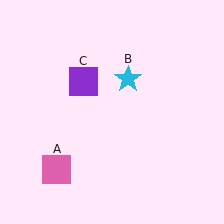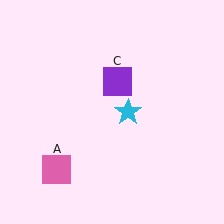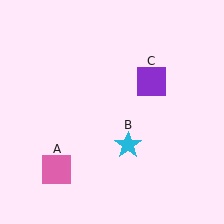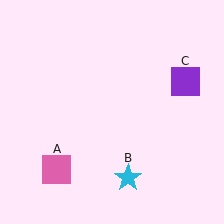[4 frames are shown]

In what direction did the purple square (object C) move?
The purple square (object C) moved right.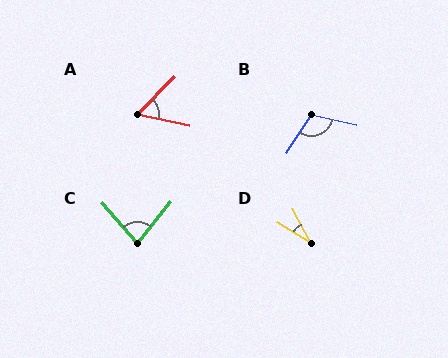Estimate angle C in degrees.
Approximately 79 degrees.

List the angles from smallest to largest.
D (30°), A (58°), C (79°), B (112°).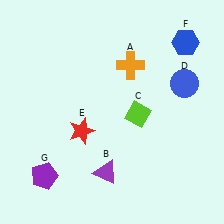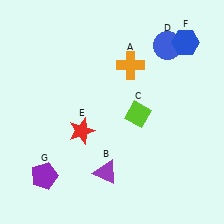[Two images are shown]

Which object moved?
The blue circle (D) moved up.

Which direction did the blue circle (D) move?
The blue circle (D) moved up.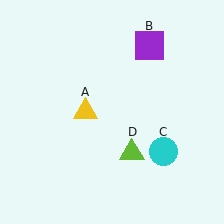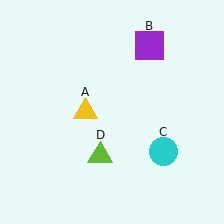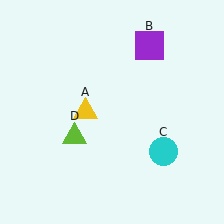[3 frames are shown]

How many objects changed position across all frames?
1 object changed position: lime triangle (object D).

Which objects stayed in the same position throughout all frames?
Yellow triangle (object A) and purple square (object B) and cyan circle (object C) remained stationary.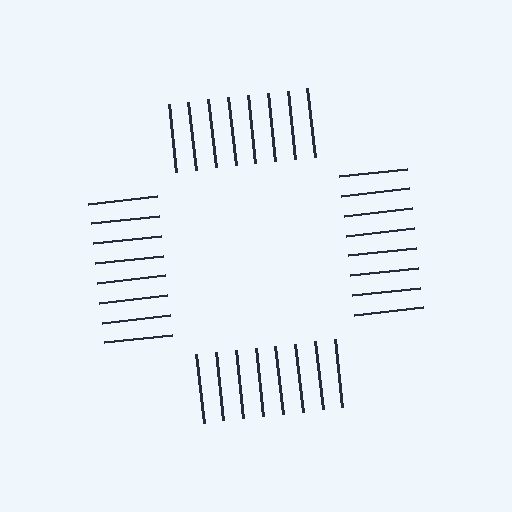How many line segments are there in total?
32 — 8 along each of the 4 edges.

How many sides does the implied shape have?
4 sides — the line-ends trace a square.